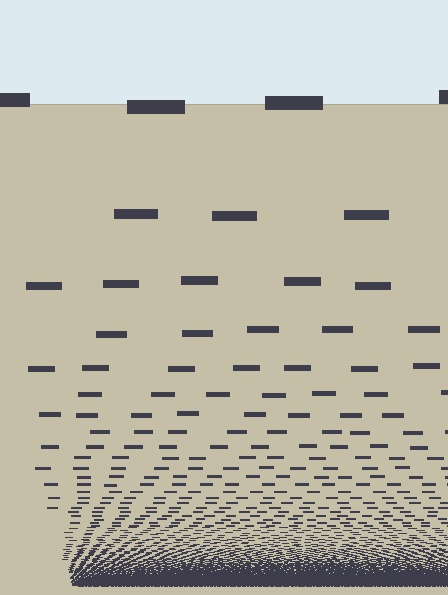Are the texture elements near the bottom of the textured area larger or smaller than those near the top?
Smaller. The gradient is inverted — elements near the bottom are smaller and denser.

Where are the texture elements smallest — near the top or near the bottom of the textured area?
Near the bottom.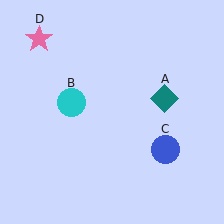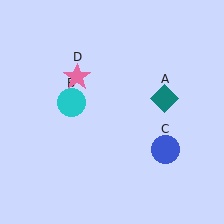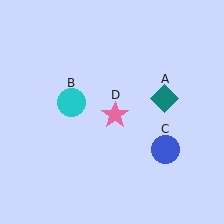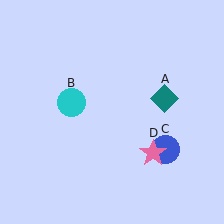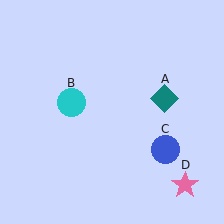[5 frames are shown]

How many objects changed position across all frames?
1 object changed position: pink star (object D).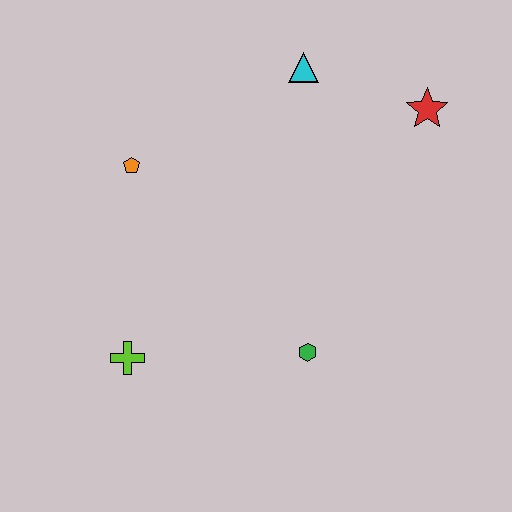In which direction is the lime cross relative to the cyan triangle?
The lime cross is below the cyan triangle.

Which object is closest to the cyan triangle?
The red star is closest to the cyan triangle.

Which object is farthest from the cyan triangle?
The lime cross is farthest from the cyan triangle.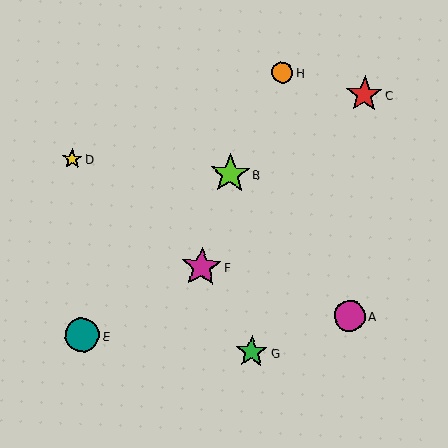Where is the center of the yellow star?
The center of the yellow star is at (72, 159).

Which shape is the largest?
The magenta star (labeled F) is the largest.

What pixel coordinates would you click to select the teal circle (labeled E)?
Click at (82, 335) to select the teal circle E.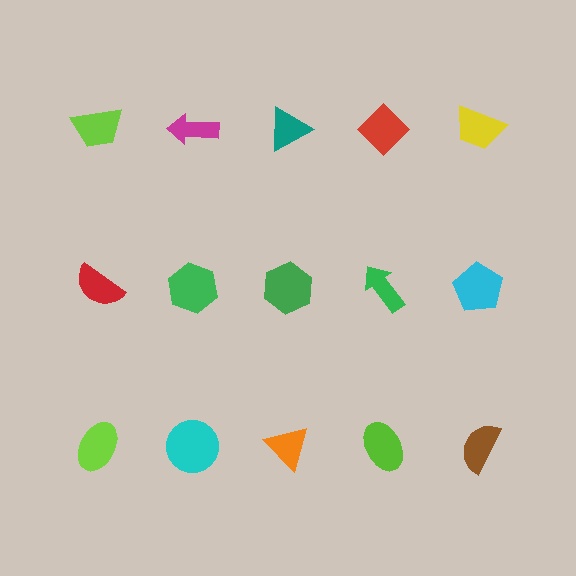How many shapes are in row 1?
5 shapes.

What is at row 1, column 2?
A magenta arrow.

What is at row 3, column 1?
A lime ellipse.